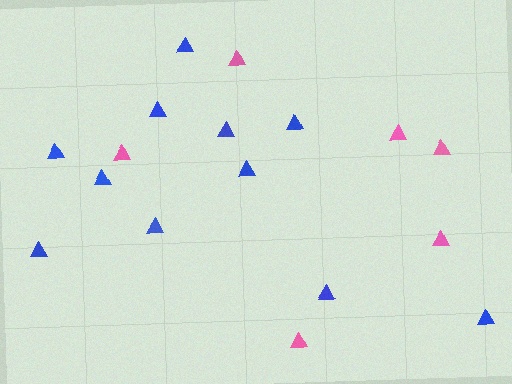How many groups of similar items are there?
There are 2 groups: one group of blue triangles (11) and one group of pink triangles (6).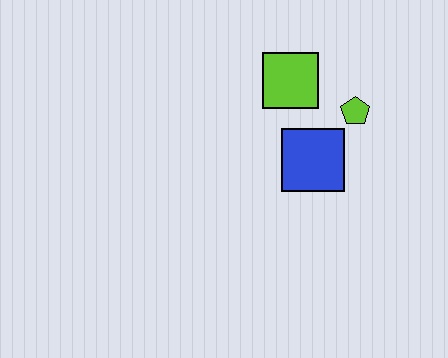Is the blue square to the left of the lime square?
No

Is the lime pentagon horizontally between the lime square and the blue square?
No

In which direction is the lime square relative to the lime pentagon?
The lime square is to the left of the lime pentagon.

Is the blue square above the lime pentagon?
No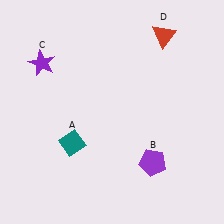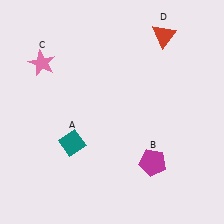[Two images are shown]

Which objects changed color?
B changed from purple to magenta. C changed from purple to pink.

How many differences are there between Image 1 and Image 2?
There are 2 differences between the two images.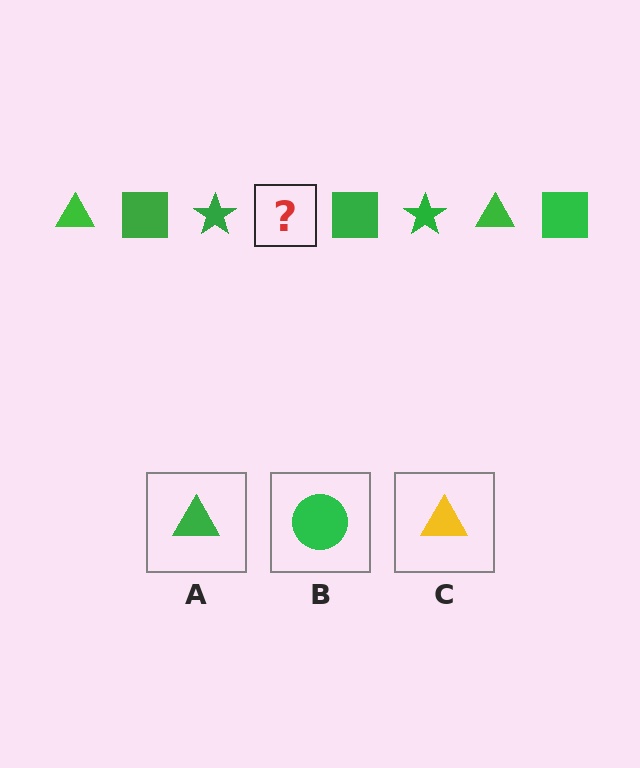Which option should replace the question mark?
Option A.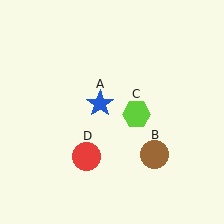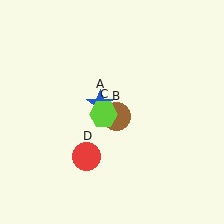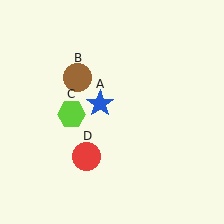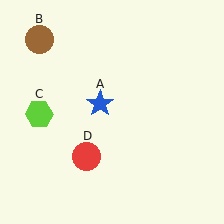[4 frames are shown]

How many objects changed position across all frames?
2 objects changed position: brown circle (object B), lime hexagon (object C).